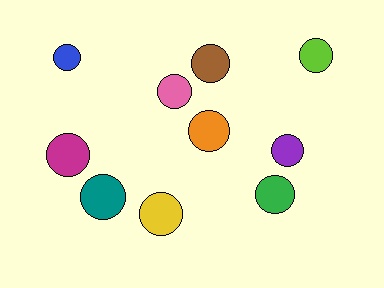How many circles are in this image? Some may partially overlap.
There are 10 circles.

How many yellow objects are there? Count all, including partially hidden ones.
There is 1 yellow object.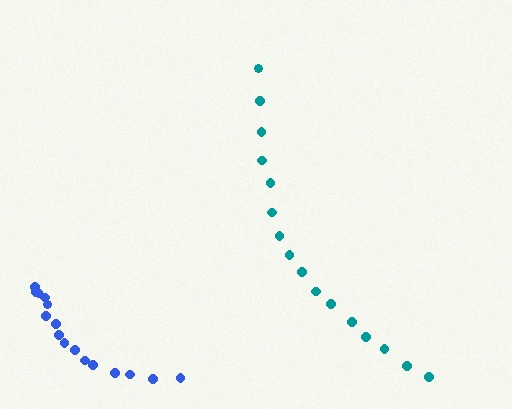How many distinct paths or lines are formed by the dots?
There are 2 distinct paths.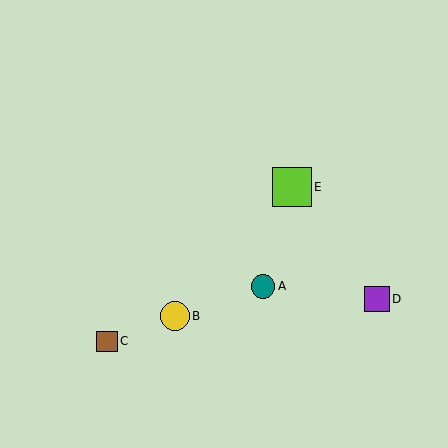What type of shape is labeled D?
Shape D is a purple square.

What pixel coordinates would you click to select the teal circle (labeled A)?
Click at (263, 286) to select the teal circle A.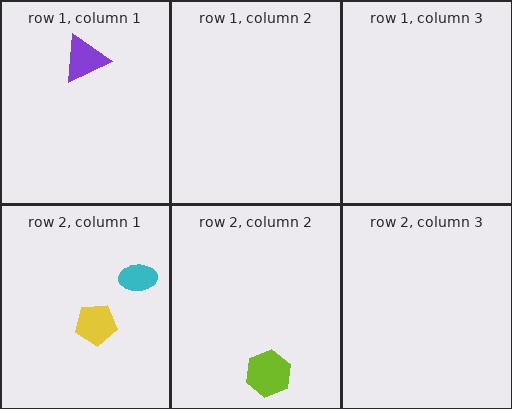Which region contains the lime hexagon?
The row 2, column 2 region.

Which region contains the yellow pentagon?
The row 2, column 1 region.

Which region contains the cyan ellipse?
The row 2, column 1 region.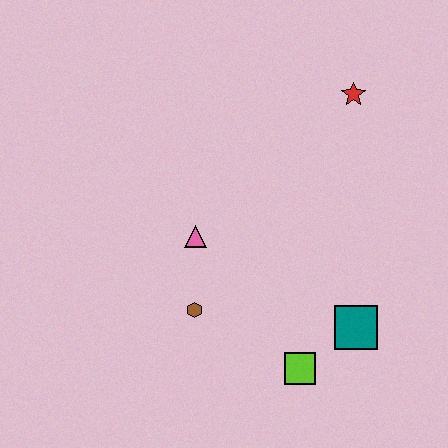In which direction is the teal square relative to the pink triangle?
The teal square is to the right of the pink triangle.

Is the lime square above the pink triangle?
No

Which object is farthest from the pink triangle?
The red star is farthest from the pink triangle.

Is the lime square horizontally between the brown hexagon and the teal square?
Yes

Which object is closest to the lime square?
The teal square is closest to the lime square.